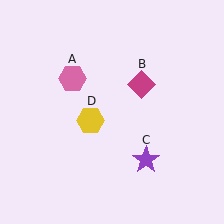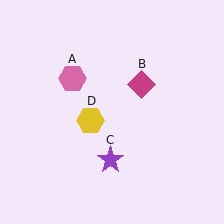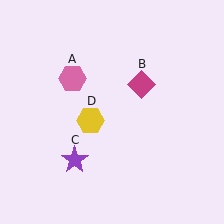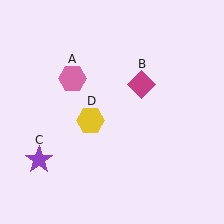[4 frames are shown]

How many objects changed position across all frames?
1 object changed position: purple star (object C).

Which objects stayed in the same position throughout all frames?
Pink hexagon (object A) and magenta diamond (object B) and yellow hexagon (object D) remained stationary.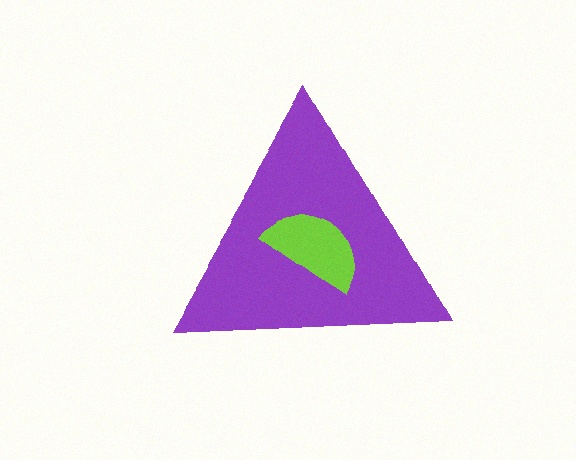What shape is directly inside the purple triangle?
The lime semicircle.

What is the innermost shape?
The lime semicircle.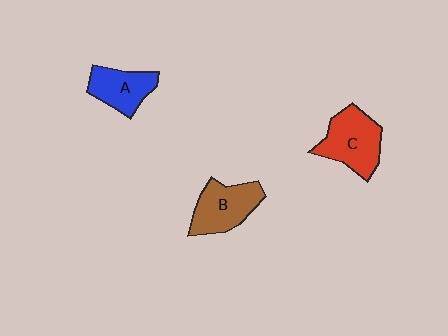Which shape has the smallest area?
Shape A (blue).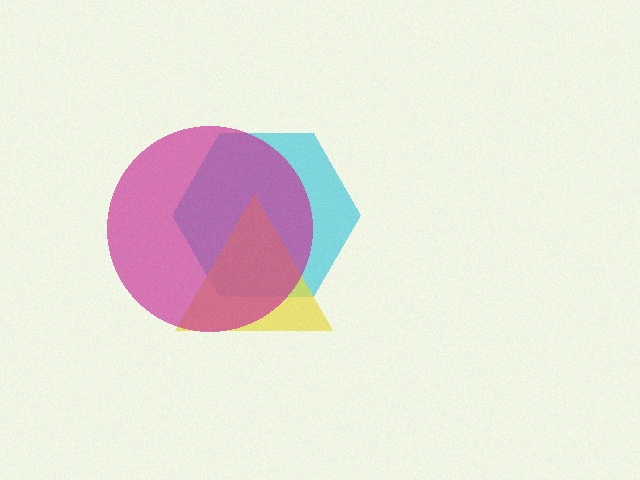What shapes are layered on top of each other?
The layered shapes are: a cyan hexagon, a yellow triangle, a magenta circle.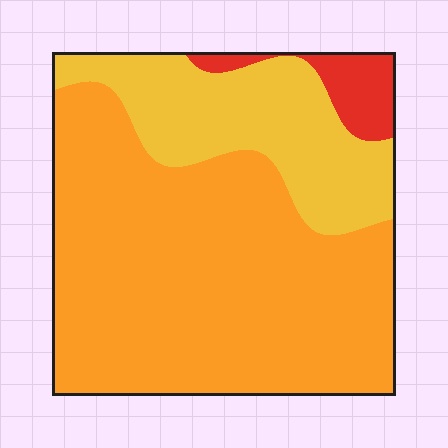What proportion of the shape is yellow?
Yellow covers 26% of the shape.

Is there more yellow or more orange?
Orange.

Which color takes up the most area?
Orange, at roughly 70%.